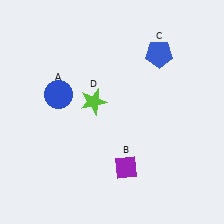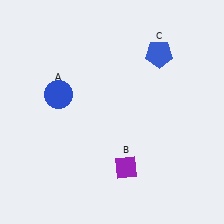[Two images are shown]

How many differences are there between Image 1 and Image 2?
There is 1 difference between the two images.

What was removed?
The lime star (D) was removed in Image 2.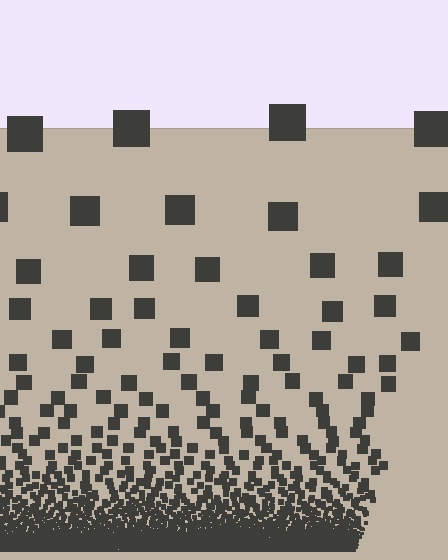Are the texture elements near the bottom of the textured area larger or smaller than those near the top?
Smaller. The gradient is inverted — elements near the bottom are smaller and denser.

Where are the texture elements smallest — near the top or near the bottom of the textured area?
Near the bottom.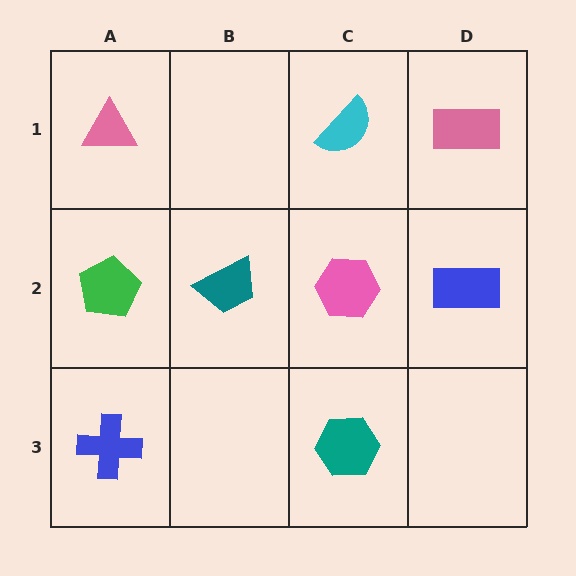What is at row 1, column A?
A pink triangle.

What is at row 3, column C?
A teal hexagon.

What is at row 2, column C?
A pink hexagon.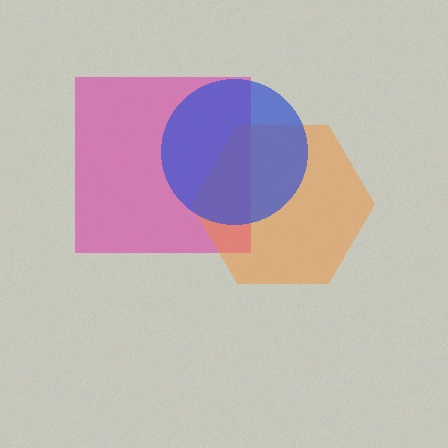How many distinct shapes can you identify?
There are 3 distinct shapes: a pink square, an orange hexagon, a blue circle.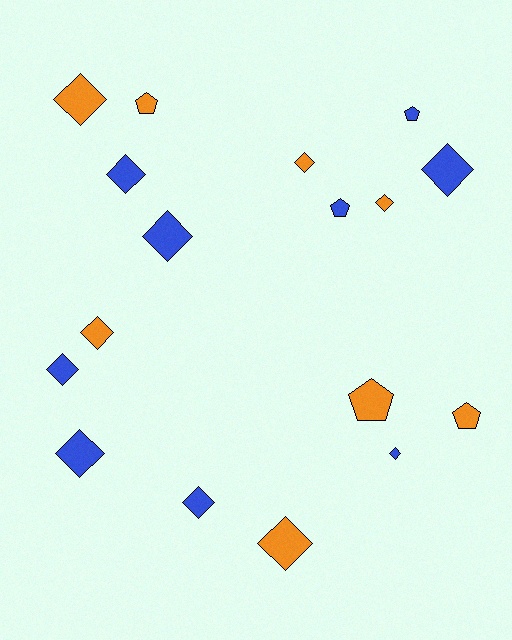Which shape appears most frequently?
Diamond, with 12 objects.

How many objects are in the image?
There are 17 objects.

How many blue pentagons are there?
There are 2 blue pentagons.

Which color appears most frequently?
Blue, with 9 objects.